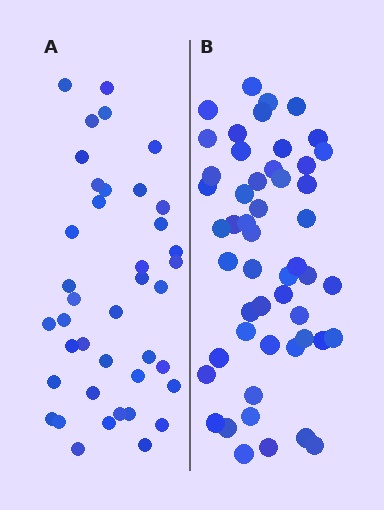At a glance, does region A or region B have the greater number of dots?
Region B (the right region) has more dots.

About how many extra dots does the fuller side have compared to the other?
Region B has roughly 12 or so more dots than region A.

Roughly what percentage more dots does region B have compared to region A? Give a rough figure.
About 30% more.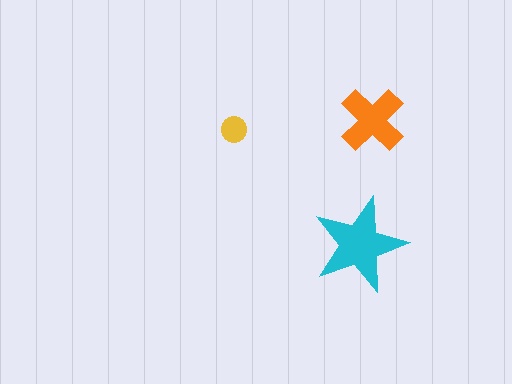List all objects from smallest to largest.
The yellow circle, the orange cross, the cyan star.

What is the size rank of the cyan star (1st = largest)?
1st.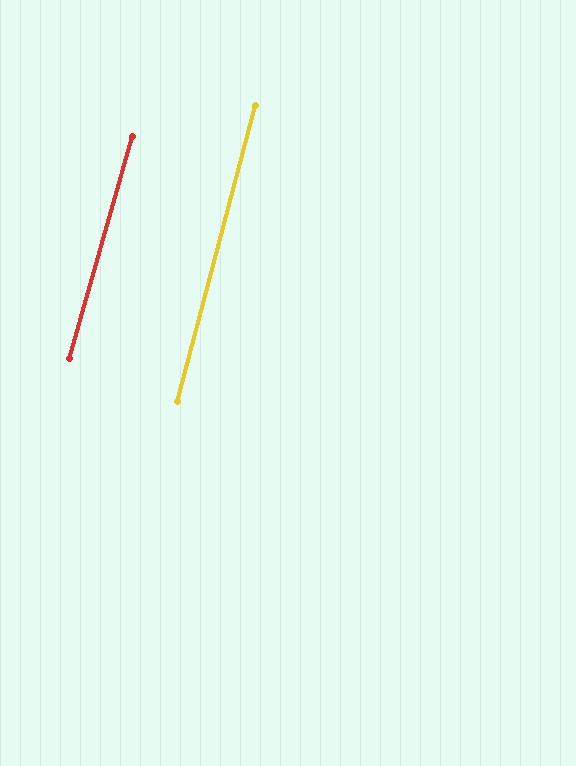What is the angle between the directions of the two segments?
Approximately 1 degree.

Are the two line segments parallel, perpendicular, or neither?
Parallel — their directions differ by only 1.2°.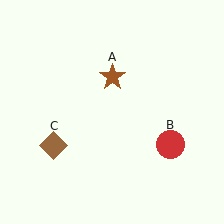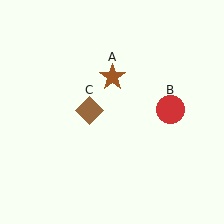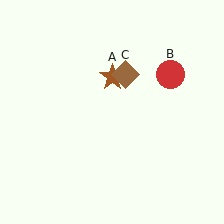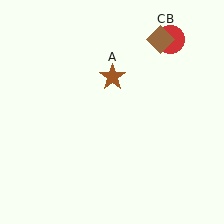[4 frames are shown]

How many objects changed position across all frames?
2 objects changed position: red circle (object B), brown diamond (object C).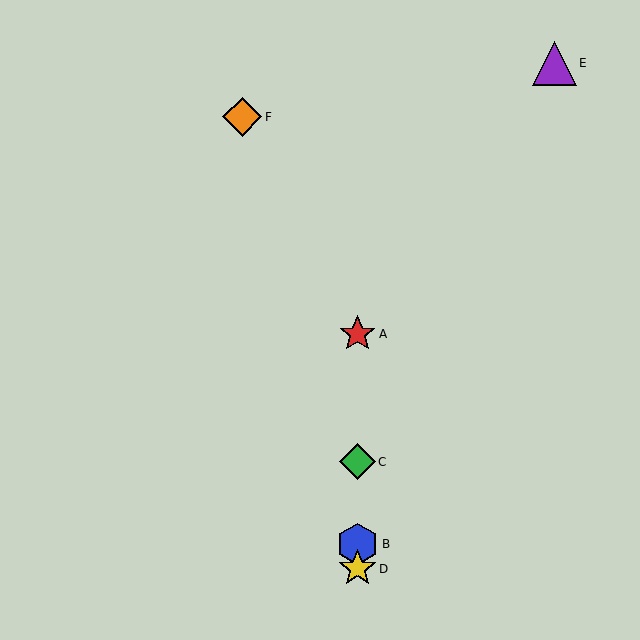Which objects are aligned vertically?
Objects A, B, C, D are aligned vertically.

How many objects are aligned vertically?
4 objects (A, B, C, D) are aligned vertically.